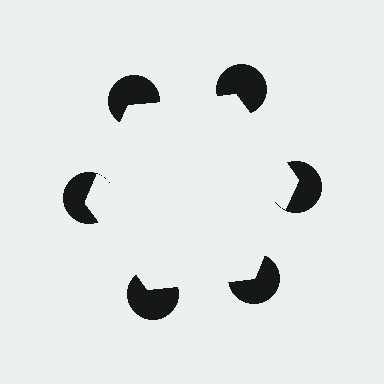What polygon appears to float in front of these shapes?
An illusory hexagon — its edges are inferred from the aligned wedge cuts in the pac-man discs, not physically drawn.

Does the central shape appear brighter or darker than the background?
It typically appears slightly brighter than the background, even though no actual brightness change is drawn.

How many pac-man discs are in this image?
There are 6 — one at each vertex of the illusory hexagon.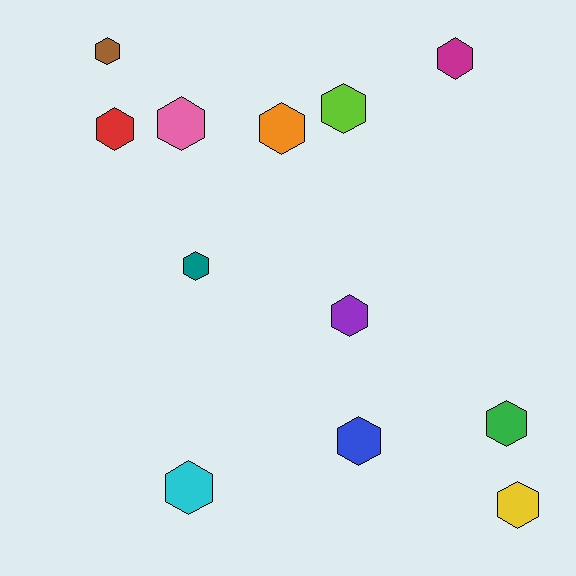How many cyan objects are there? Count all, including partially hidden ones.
There is 1 cyan object.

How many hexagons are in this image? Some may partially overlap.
There are 12 hexagons.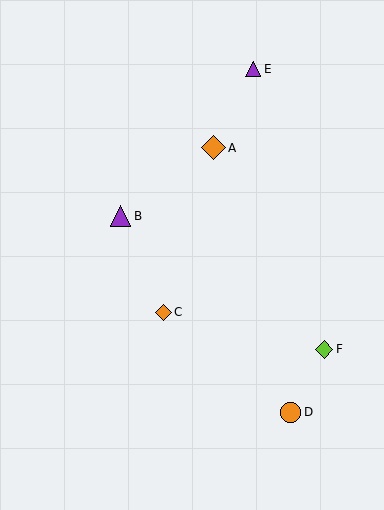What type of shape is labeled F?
Shape F is a lime diamond.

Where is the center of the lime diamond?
The center of the lime diamond is at (324, 349).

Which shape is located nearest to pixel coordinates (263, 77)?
The purple triangle (labeled E) at (253, 69) is nearest to that location.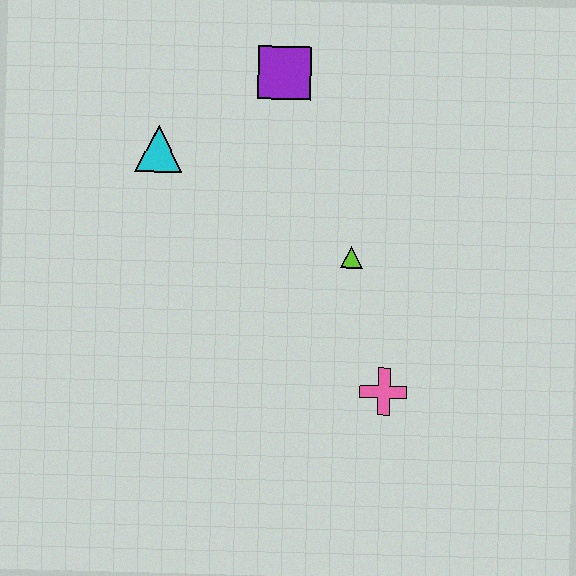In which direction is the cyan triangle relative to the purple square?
The cyan triangle is to the left of the purple square.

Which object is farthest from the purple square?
The pink cross is farthest from the purple square.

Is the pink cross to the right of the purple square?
Yes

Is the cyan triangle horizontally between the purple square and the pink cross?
No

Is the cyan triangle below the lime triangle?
No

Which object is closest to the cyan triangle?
The purple square is closest to the cyan triangle.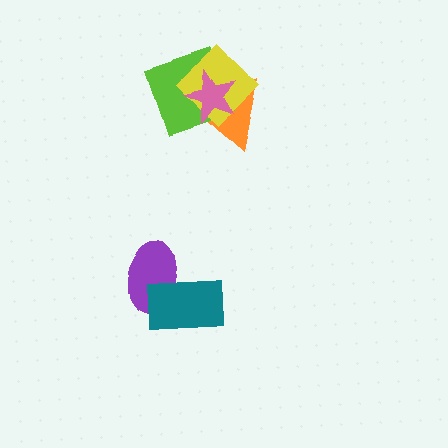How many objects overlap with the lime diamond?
3 objects overlap with the lime diamond.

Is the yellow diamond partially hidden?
Yes, it is partially covered by another shape.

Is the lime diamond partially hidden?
Yes, it is partially covered by another shape.